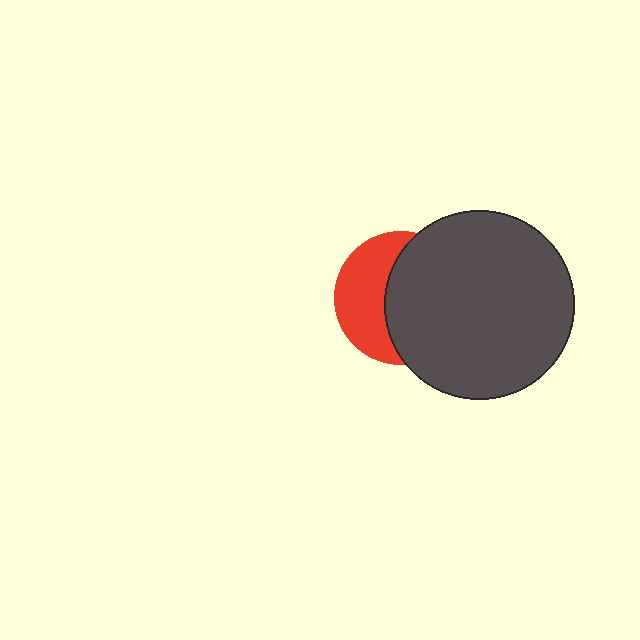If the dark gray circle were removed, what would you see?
You would see the complete red circle.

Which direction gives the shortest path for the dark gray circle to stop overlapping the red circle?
Moving right gives the shortest separation.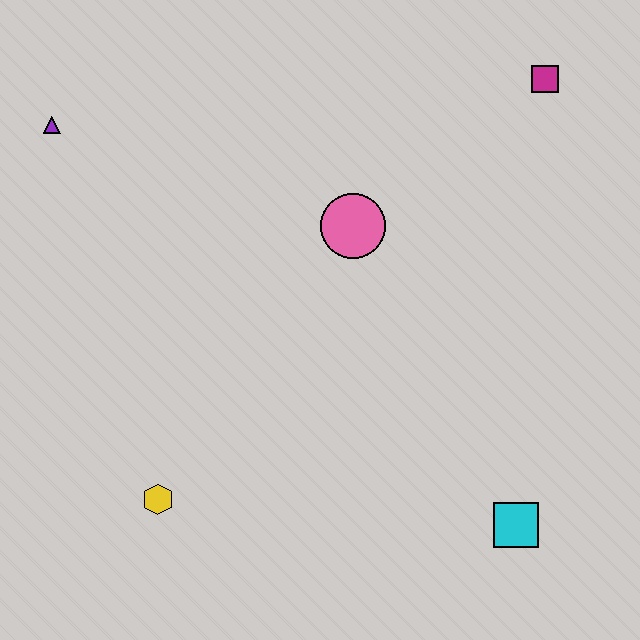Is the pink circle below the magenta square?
Yes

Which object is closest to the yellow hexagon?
The pink circle is closest to the yellow hexagon.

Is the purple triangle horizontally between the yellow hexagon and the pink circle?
No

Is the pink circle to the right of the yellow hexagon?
Yes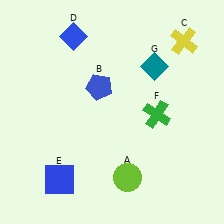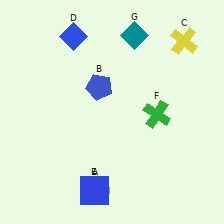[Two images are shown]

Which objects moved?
The objects that moved are: the lime circle (A), the blue square (E), the teal diamond (G).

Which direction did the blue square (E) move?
The blue square (E) moved right.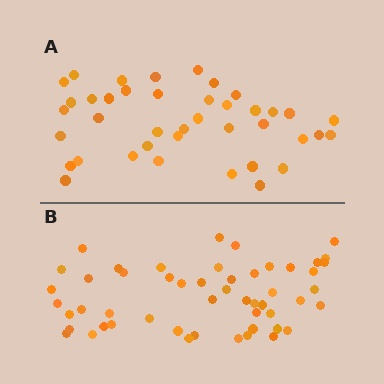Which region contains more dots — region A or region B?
Region B (the bottom region) has more dots.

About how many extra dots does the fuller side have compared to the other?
Region B has roughly 12 or so more dots than region A.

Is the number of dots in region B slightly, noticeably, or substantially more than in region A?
Region B has noticeably more, but not dramatically so. The ratio is roughly 1.3 to 1.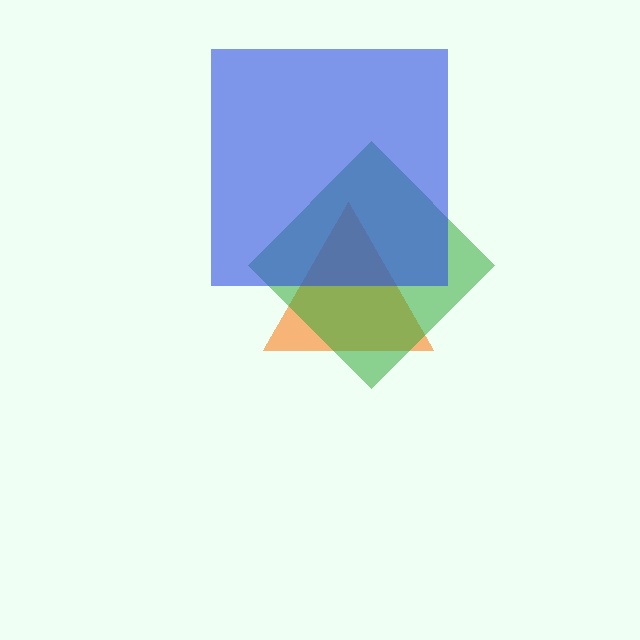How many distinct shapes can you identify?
There are 3 distinct shapes: an orange triangle, a green diamond, a blue square.